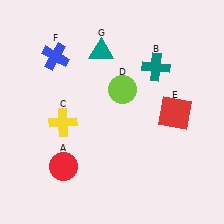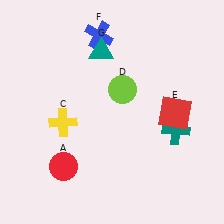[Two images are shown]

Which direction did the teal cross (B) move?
The teal cross (B) moved down.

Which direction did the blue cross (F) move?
The blue cross (F) moved right.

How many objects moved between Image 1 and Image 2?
2 objects moved between the two images.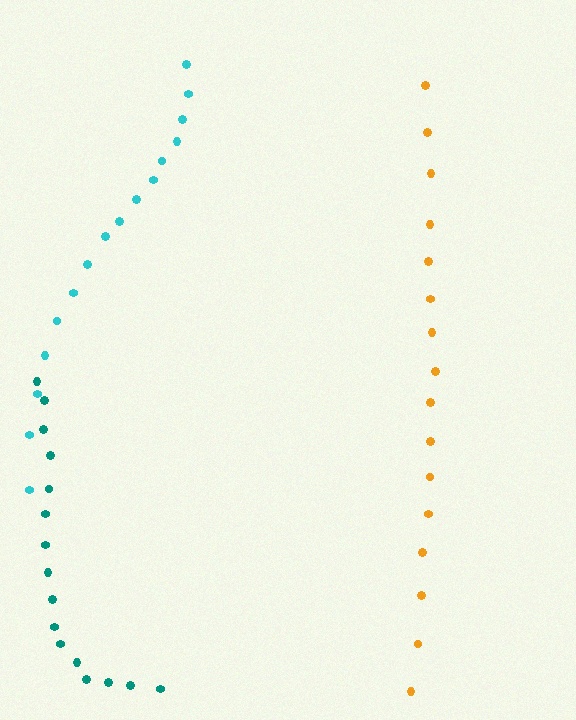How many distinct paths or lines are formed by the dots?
There are 3 distinct paths.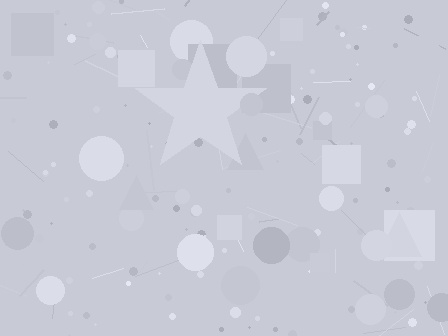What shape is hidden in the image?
A star is hidden in the image.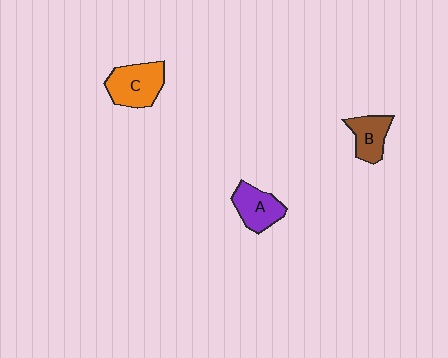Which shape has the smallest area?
Shape B (brown).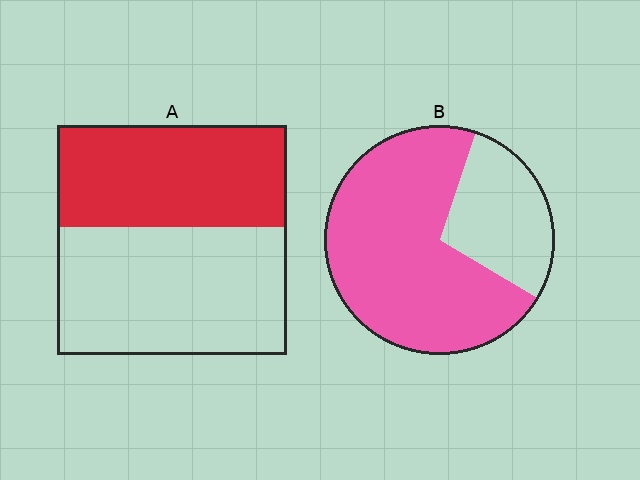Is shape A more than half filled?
No.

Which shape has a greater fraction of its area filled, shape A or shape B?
Shape B.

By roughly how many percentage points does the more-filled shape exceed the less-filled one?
By roughly 25 percentage points (B over A).